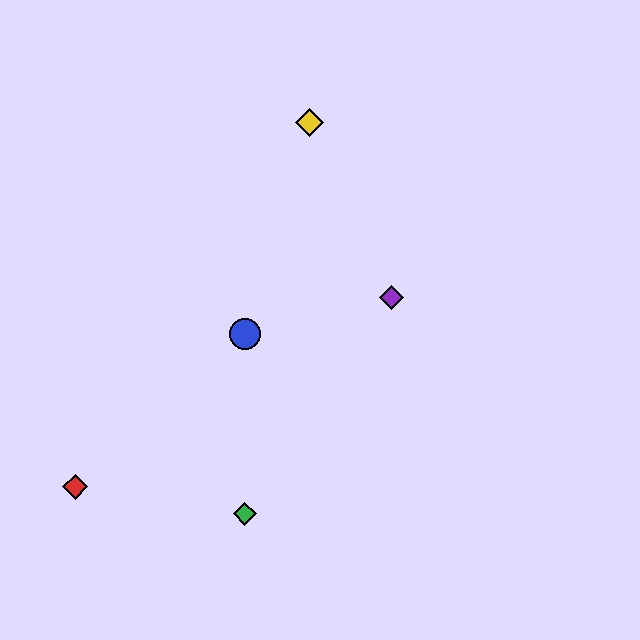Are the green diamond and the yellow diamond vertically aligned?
No, the green diamond is at x≈245 and the yellow diamond is at x≈310.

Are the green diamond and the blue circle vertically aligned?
Yes, both are at x≈245.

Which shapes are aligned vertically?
The blue circle, the green diamond are aligned vertically.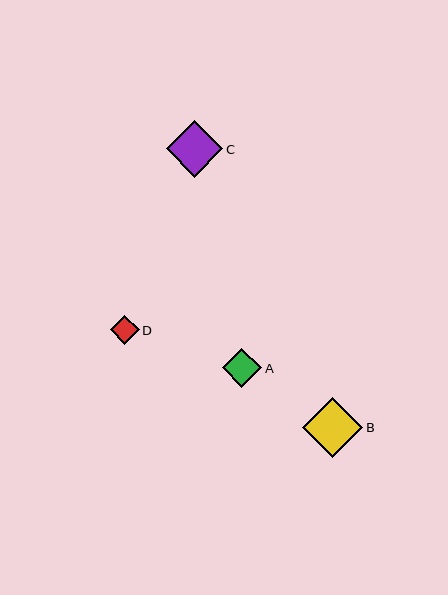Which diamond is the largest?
Diamond B is the largest with a size of approximately 60 pixels.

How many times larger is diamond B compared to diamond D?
Diamond B is approximately 2.1 times the size of diamond D.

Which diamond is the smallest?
Diamond D is the smallest with a size of approximately 29 pixels.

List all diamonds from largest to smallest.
From largest to smallest: B, C, A, D.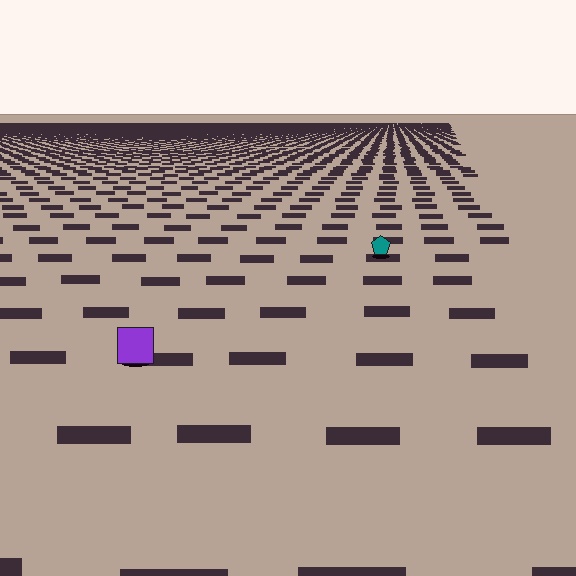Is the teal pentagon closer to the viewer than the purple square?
No. The purple square is closer — you can tell from the texture gradient: the ground texture is coarser near it.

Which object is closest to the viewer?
The purple square is closest. The texture marks near it are larger and more spread out.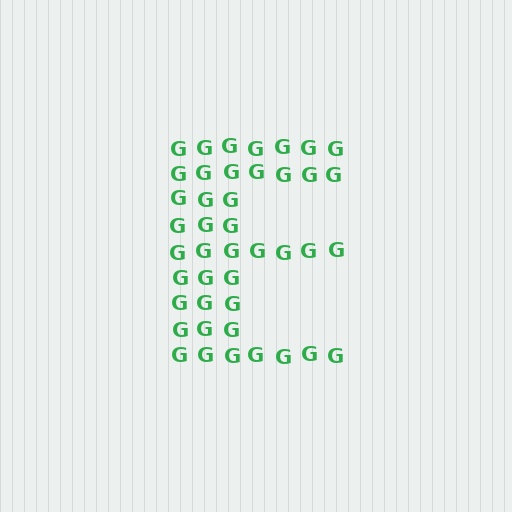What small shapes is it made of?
It is made of small letter G's.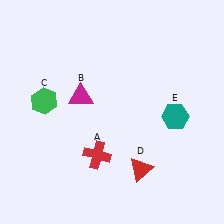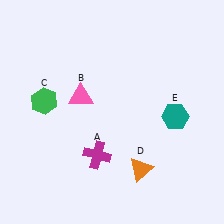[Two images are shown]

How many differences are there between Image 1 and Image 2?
There are 3 differences between the two images.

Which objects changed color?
A changed from red to magenta. B changed from magenta to pink. D changed from red to orange.